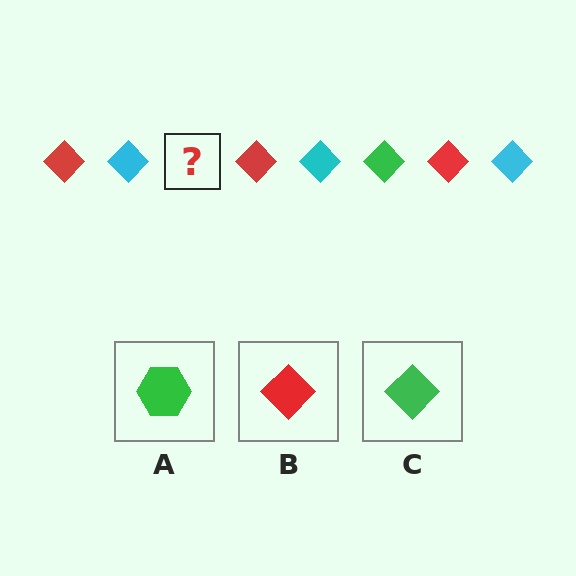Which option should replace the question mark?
Option C.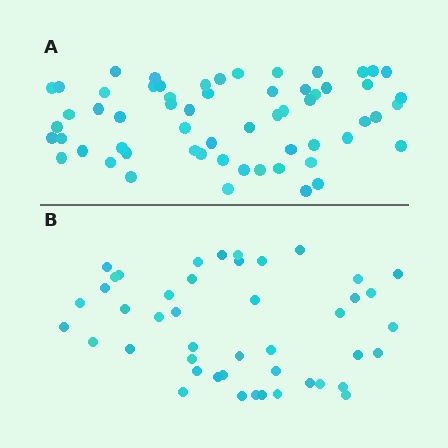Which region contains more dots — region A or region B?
Region A (the top region) has more dots.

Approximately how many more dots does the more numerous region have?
Region A has approximately 15 more dots than region B.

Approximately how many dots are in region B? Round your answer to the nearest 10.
About 40 dots. (The exact count is 45, which rounds to 40.)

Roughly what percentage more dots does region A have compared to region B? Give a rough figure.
About 35% more.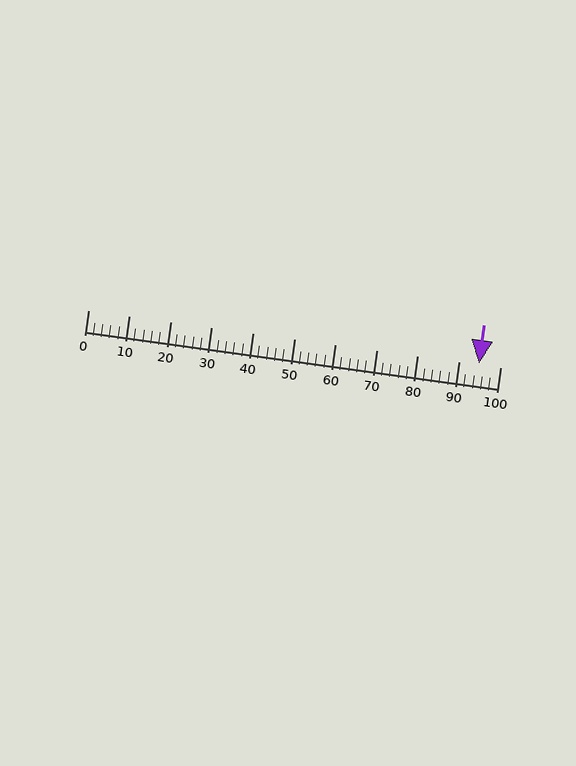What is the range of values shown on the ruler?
The ruler shows values from 0 to 100.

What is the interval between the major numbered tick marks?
The major tick marks are spaced 10 units apart.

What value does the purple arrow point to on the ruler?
The purple arrow points to approximately 95.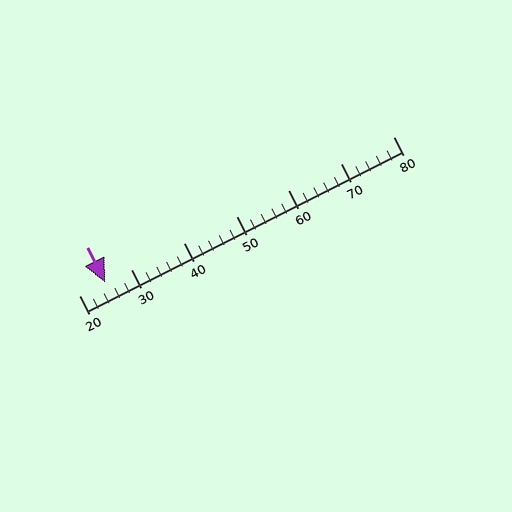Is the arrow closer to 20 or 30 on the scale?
The arrow is closer to 30.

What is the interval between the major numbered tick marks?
The major tick marks are spaced 10 units apart.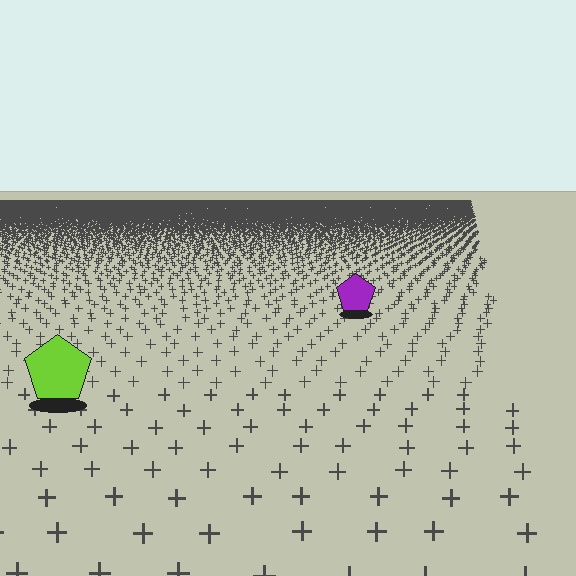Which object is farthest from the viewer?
The purple pentagon is farthest from the viewer. It appears smaller and the ground texture around it is denser.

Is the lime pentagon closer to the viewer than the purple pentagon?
Yes. The lime pentagon is closer — you can tell from the texture gradient: the ground texture is coarser near it.